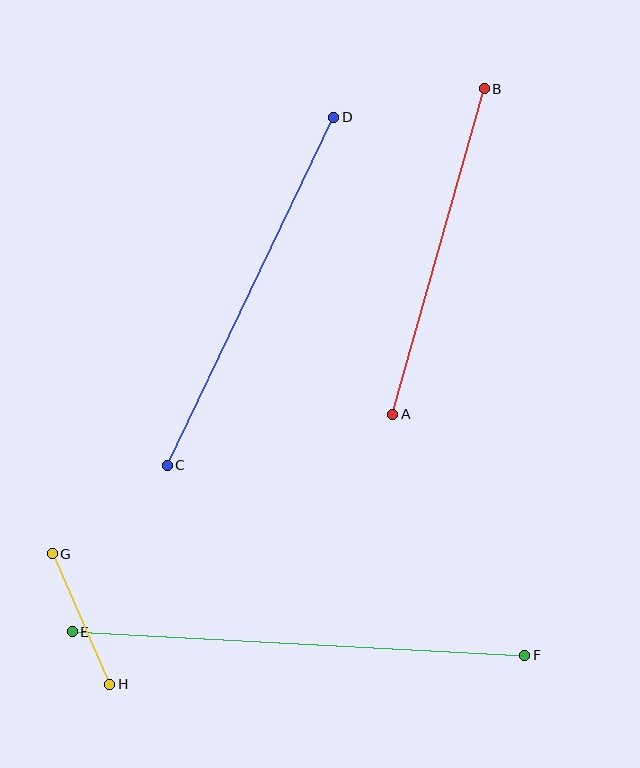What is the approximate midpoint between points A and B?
The midpoint is at approximately (438, 251) pixels.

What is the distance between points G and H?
The distance is approximately 143 pixels.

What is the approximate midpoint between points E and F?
The midpoint is at approximately (299, 643) pixels.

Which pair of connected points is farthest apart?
Points E and F are farthest apart.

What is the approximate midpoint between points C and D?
The midpoint is at approximately (251, 291) pixels.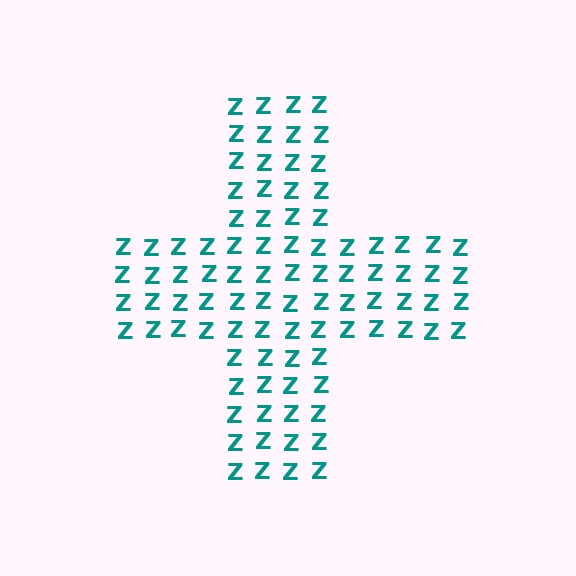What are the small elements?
The small elements are letter Z's.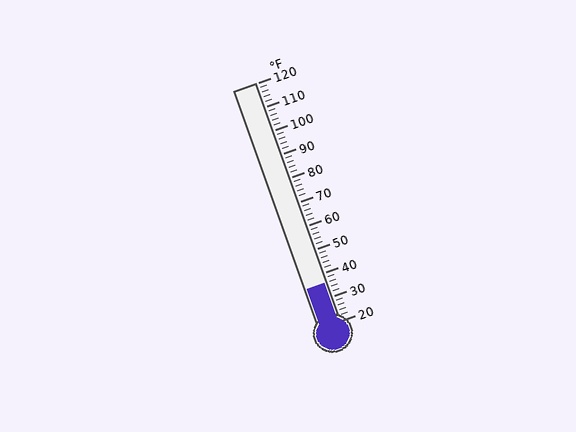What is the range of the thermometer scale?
The thermometer scale ranges from 20°F to 120°F.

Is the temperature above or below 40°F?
The temperature is below 40°F.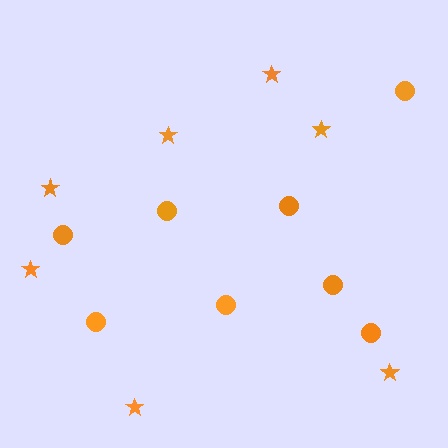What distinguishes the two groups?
There are 2 groups: one group of stars (7) and one group of circles (8).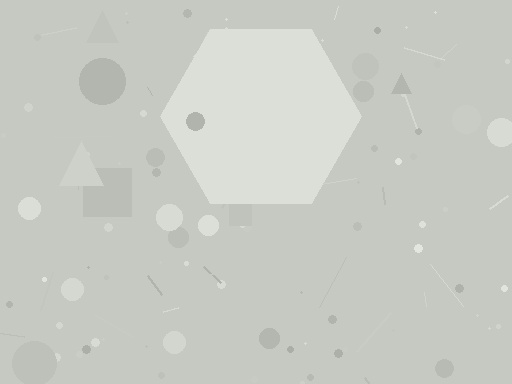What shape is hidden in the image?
A hexagon is hidden in the image.